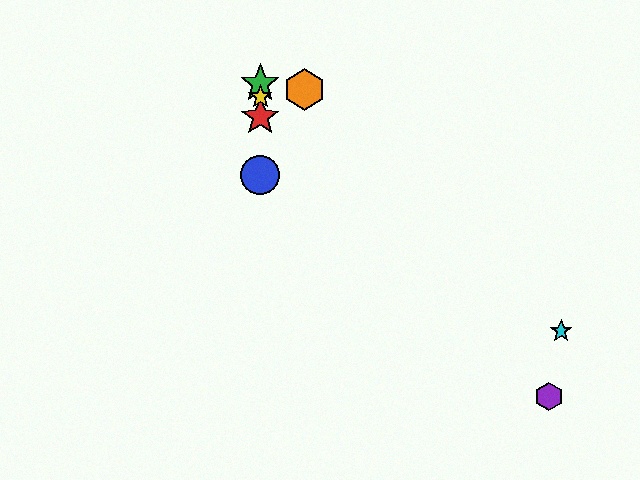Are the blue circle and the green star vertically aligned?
Yes, both are at x≈260.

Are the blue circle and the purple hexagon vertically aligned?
No, the blue circle is at x≈260 and the purple hexagon is at x≈549.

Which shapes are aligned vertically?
The red star, the blue circle, the green star, the yellow star are aligned vertically.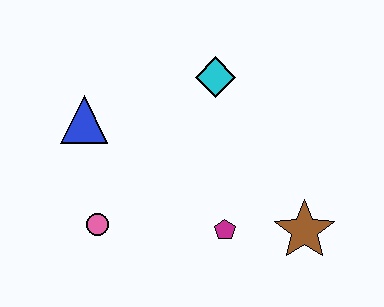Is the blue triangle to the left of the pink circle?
Yes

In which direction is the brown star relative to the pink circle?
The brown star is to the right of the pink circle.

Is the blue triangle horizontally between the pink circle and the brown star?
No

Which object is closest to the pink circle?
The blue triangle is closest to the pink circle.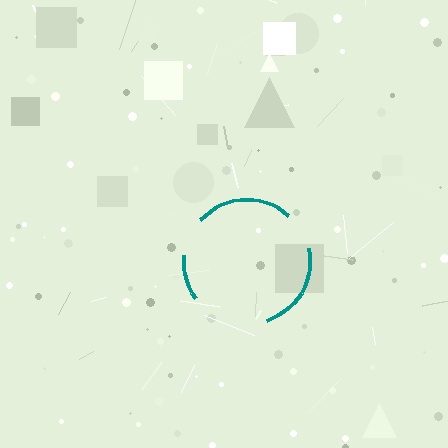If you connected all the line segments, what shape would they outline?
They would outline a circle.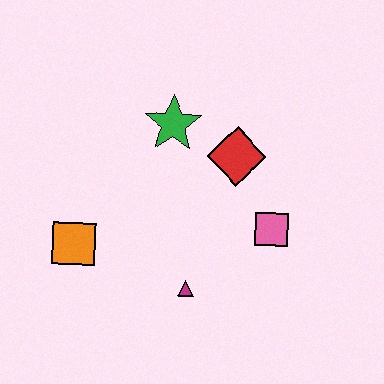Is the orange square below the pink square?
Yes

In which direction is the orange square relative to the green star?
The orange square is below the green star.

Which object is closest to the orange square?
The magenta triangle is closest to the orange square.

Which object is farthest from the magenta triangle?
The green star is farthest from the magenta triangle.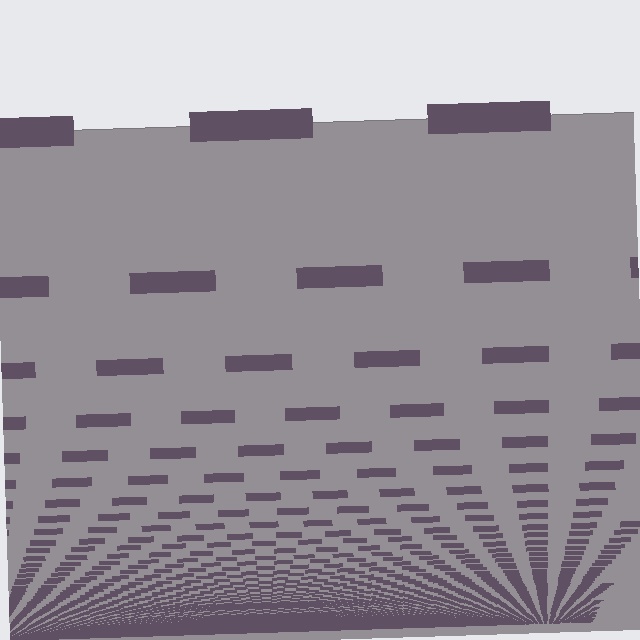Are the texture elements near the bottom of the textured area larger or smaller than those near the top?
Smaller. The gradient is inverted — elements near the bottom are smaller and denser.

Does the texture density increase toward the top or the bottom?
Density increases toward the bottom.